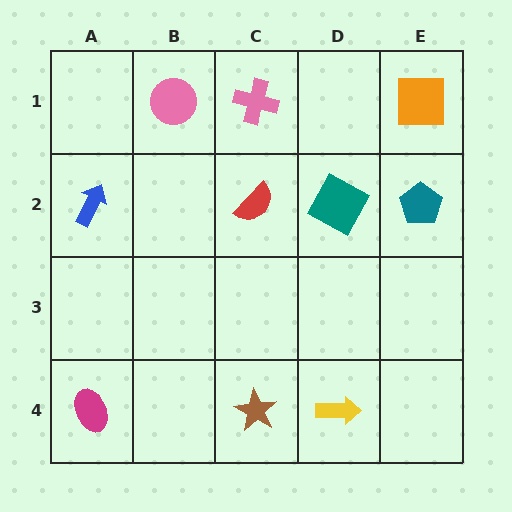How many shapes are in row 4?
3 shapes.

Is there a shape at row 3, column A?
No, that cell is empty.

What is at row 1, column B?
A pink circle.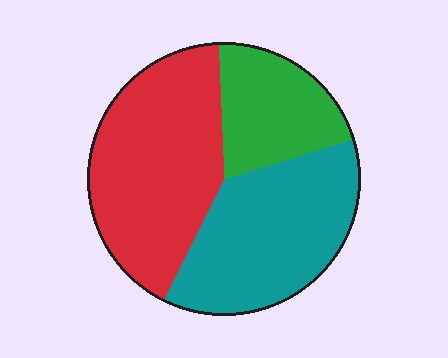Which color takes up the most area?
Red, at roughly 40%.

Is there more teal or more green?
Teal.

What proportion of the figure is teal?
Teal takes up about three eighths (3/8) of the figure.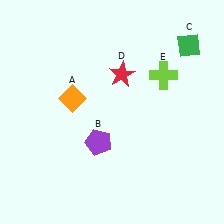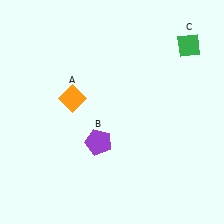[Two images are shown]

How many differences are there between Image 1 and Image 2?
There are 2 differences between the two images.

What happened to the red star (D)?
The red star (D) was removed in Image 2. It was in the top-right area of Image 1.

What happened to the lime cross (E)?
The lime cross (E) was removed in Image 2. It was in the top-right area of Image 1.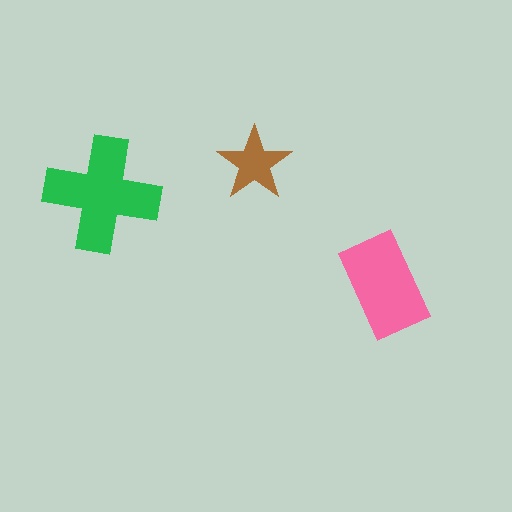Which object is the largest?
The green cross.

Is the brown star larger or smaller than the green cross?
Smaller.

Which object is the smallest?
The brown star.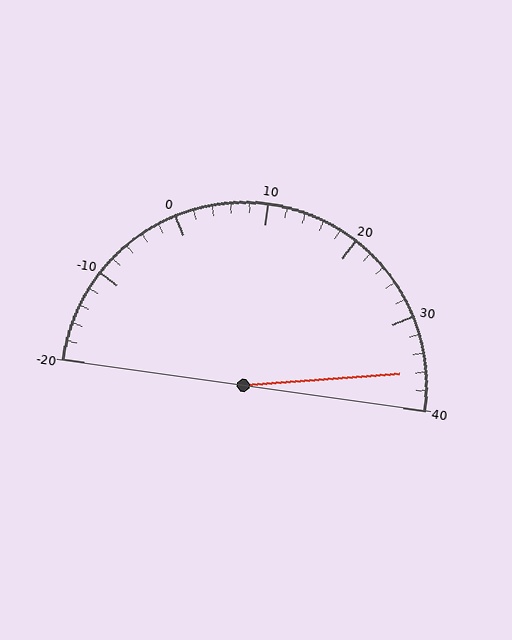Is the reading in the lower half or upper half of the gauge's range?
The reading is in the upper half of the range (-20 to 40).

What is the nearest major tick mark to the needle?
The nearest major tick mark is 40.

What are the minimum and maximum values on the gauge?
The gauge ranges from -20 to 40.